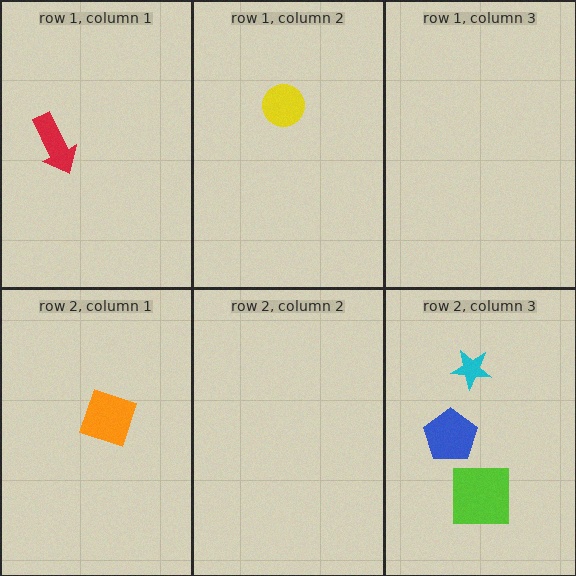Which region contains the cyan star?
The row 2, column 3 region.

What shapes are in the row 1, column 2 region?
The yellow circle.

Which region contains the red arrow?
The row 1, column 1 region.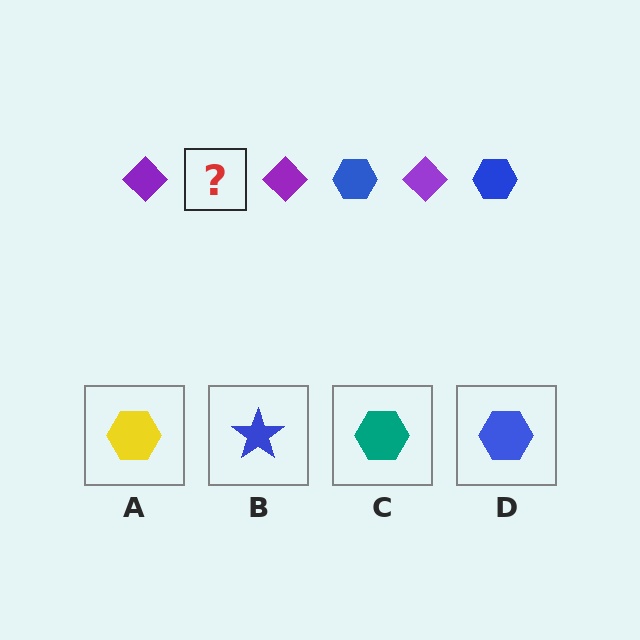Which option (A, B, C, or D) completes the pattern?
D.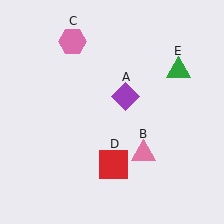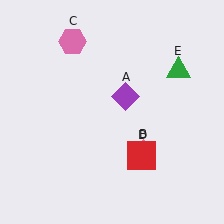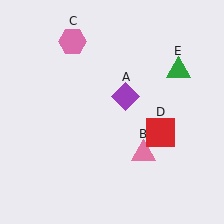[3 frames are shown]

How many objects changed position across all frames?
1 object changed position: red square (object D).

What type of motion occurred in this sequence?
The red square (object D) rotated counterclockwise around the center of the scene.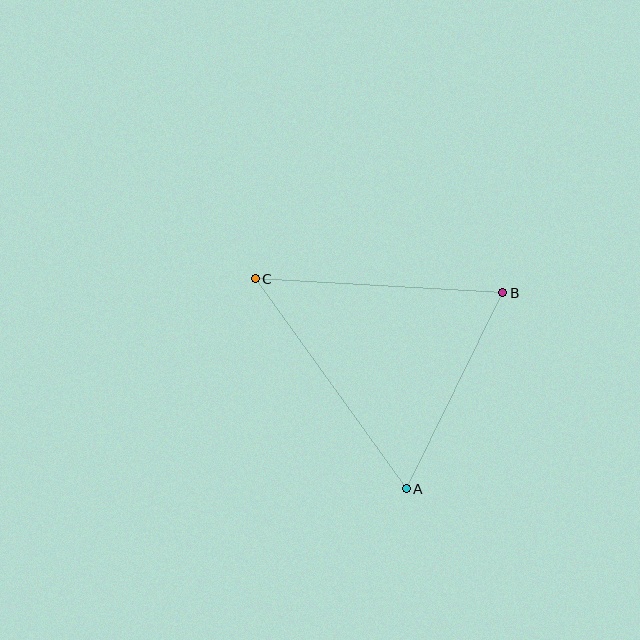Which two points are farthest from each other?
Points A and C are farthest from each other.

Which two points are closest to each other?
Points A and B are closest to each other.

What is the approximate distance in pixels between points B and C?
The distance between B and C is approximately 248 pixels.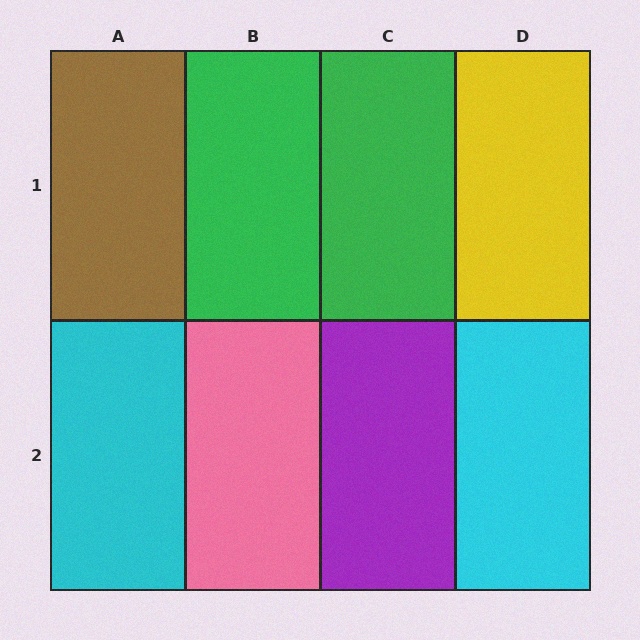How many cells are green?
2 cells are green.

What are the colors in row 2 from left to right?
Cyan, pink, purple, cyan.